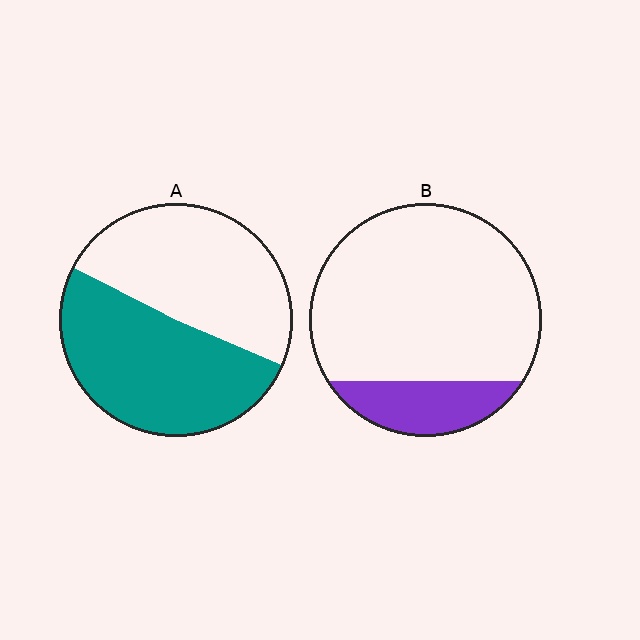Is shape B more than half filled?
No.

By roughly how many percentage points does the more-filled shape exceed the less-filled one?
By roughly 35 percentage points (A over B).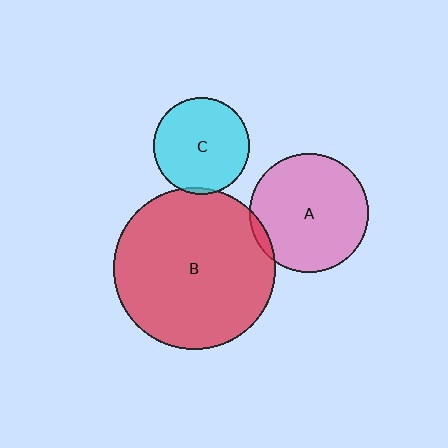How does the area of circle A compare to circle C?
Approximately 1.5 times.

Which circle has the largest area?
Circle B (red).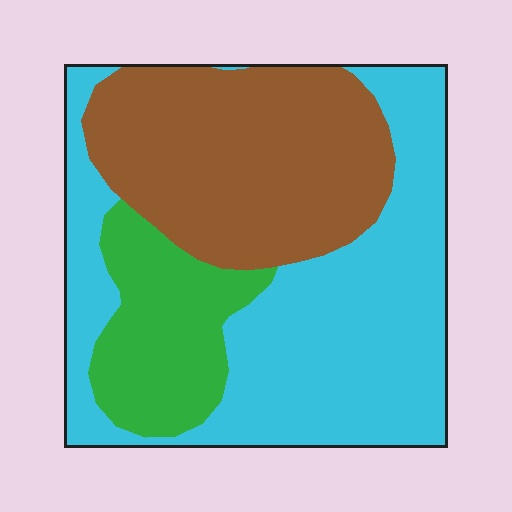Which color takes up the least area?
Green, at roughly 15%.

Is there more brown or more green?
Brown.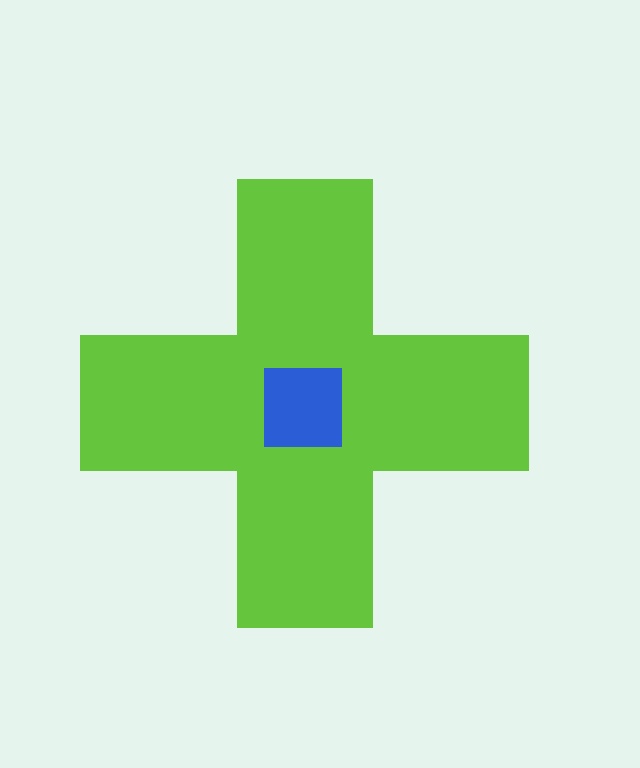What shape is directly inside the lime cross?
The blue square.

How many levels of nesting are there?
2.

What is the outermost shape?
The lime cross.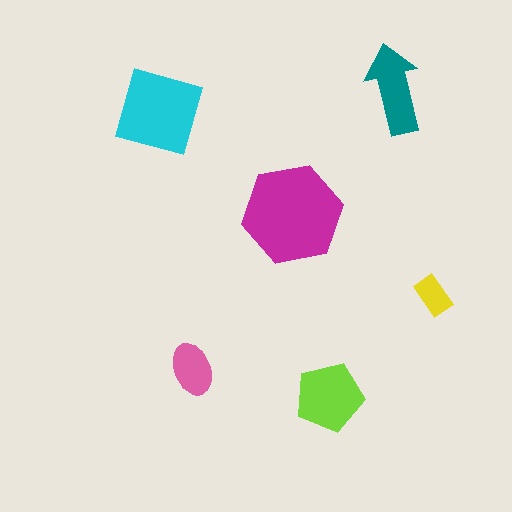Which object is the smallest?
The yellow rectangle.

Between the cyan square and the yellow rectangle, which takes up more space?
The cyan square.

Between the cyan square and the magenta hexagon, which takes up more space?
The magenta hexagon.